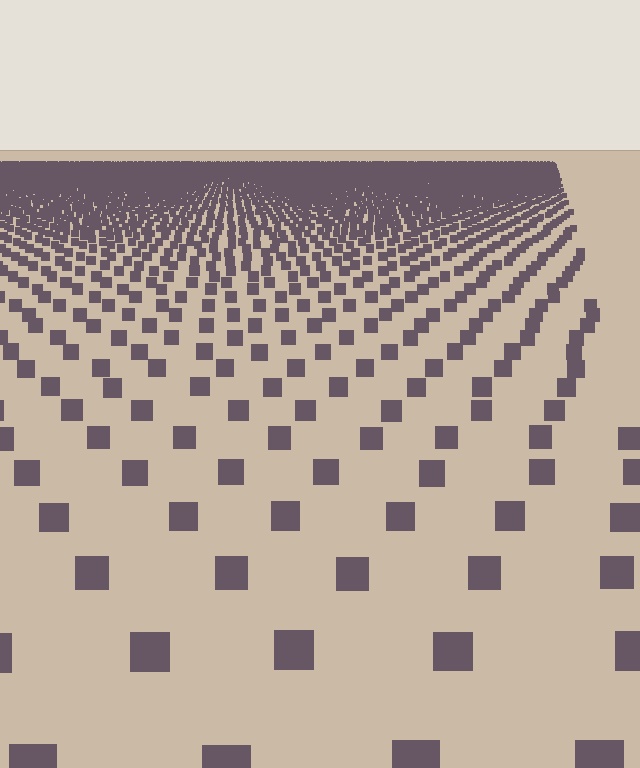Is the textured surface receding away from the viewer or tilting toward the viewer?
The surface is receding away from the viewer. Texture elements get smaller and denser toward the top.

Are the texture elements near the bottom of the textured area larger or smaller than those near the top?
Larger. Near the bottom, elements are closer to the viewer and appear at a bigger on-screen size.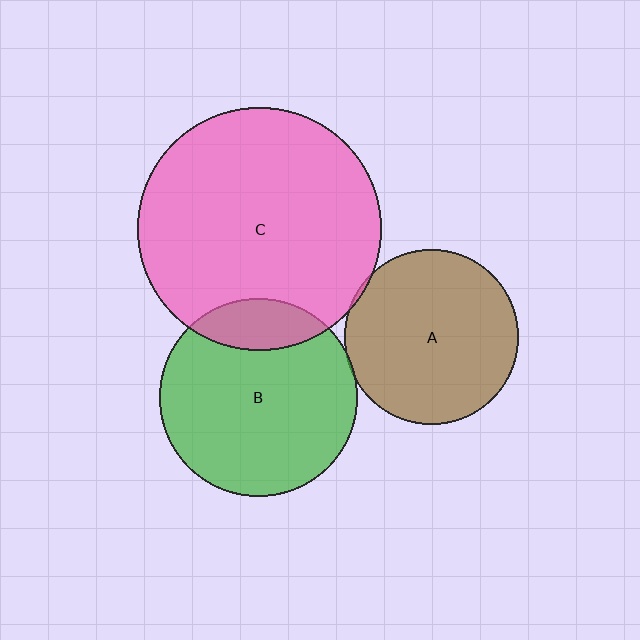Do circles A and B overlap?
Yes.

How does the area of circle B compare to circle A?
Approximately 1.3 times.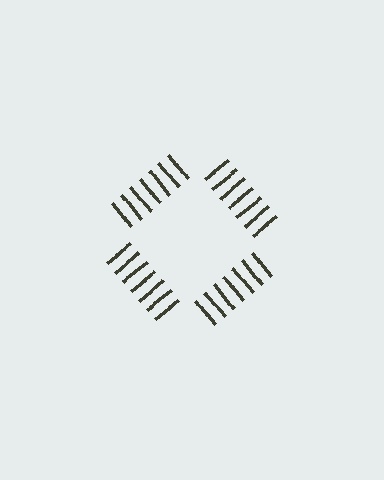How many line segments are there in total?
28 — 7 along each of the 4 edges.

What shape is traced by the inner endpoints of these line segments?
An illusory square — the line segments terminate on its edges but no continuous stroke is drawn.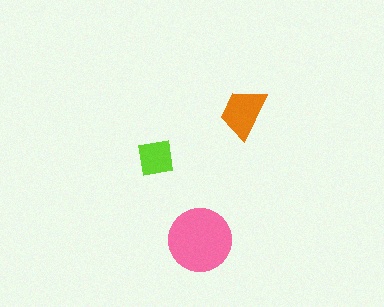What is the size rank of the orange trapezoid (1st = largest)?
2nd.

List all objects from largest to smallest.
The pink circle, the orange trapezoid, the lime square.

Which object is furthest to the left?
The lime square is leftmost.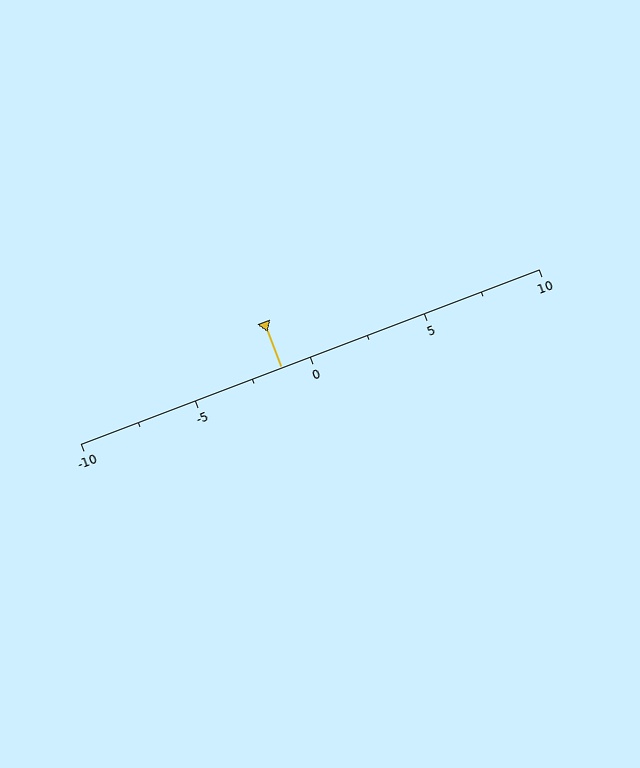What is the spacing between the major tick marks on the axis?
The major ticks are spaced 5 apart.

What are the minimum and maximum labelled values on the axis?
The axis runs from -10 to 10.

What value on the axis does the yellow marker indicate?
The marker indicates approximately -1.2.